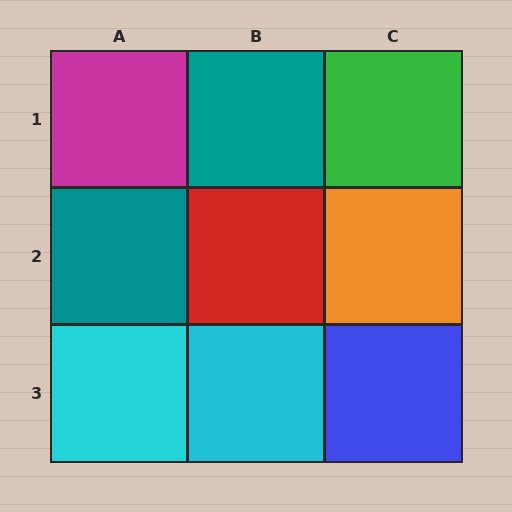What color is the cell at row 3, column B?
Cyan.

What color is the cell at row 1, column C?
Green.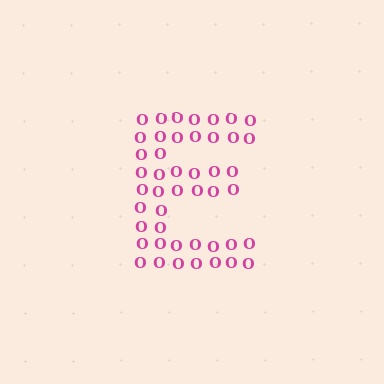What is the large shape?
The large shape is the letter E.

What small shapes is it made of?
It is made of small letter O's.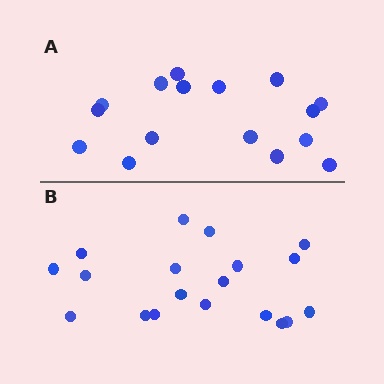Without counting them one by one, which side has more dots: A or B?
Region B (the bottom region) has more dots.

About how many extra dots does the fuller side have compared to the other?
Region B has just a few more — roughly 2 or 3 more dots than region A.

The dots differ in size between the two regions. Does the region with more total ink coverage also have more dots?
No. Region A has more total ink coverage because its dots are larger, but region B actually contains more individual dots. Total area can be misleading — the number of items is what matters here.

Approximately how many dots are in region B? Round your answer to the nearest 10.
About 20 dots. (The exact count is 19, which rounds to 20.)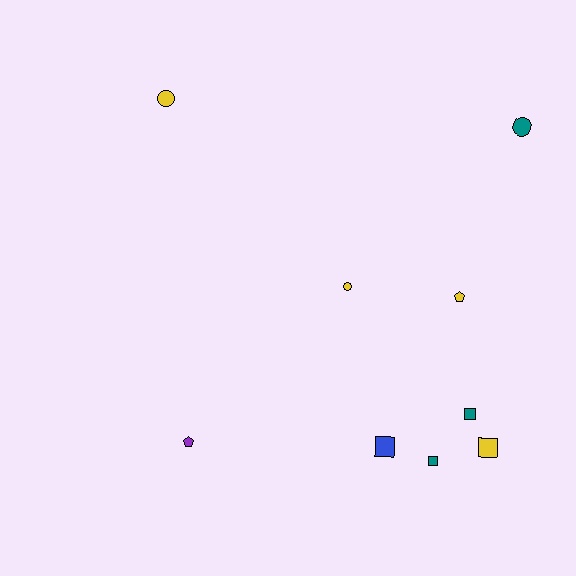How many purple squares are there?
There are no purple squares.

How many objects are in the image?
There are 9 objects.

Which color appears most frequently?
Yellow, with 4 objects.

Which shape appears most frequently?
Square, with 4 objects.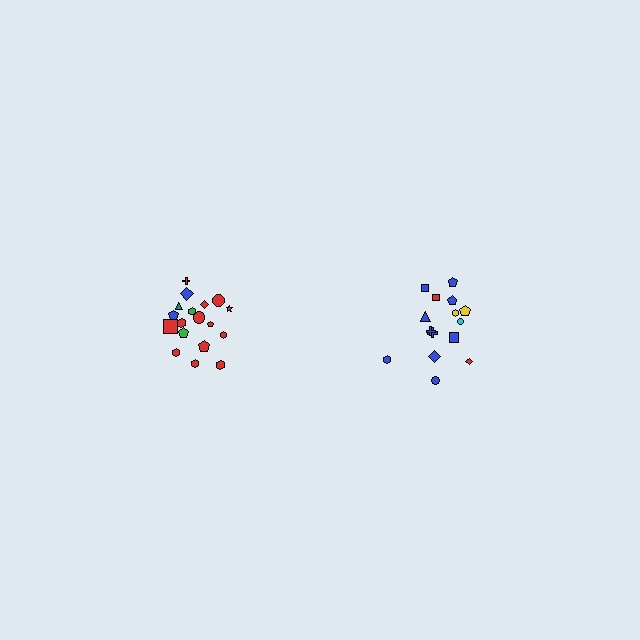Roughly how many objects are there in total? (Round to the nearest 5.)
Roughly 35 objects in total.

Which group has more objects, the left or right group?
The left group.